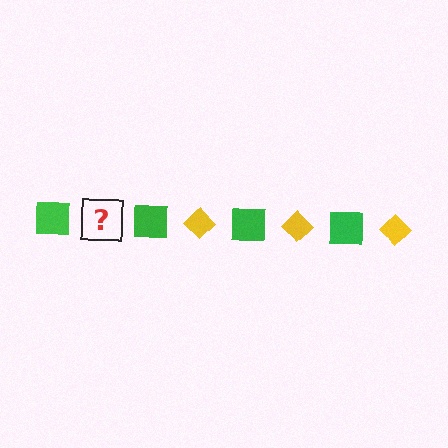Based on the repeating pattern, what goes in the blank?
The blank should be a yellow diamond.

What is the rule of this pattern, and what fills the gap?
The rule is that the pattern alternates between green square and yellow diamond. The gap should be filled with a yellow diamond.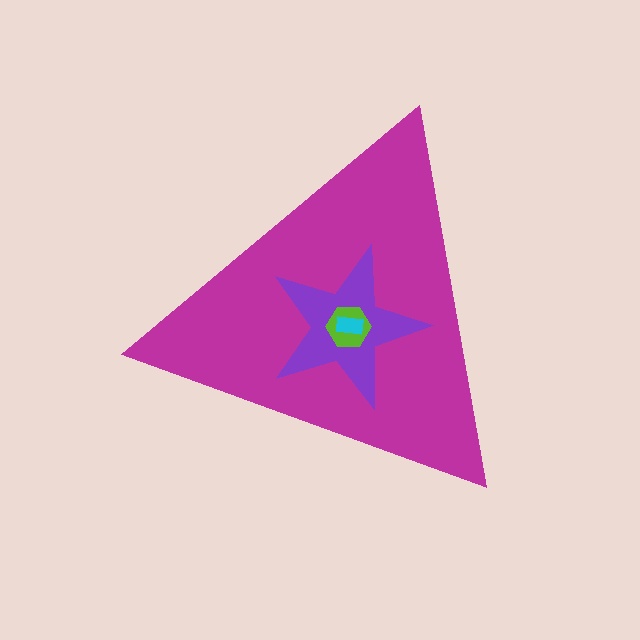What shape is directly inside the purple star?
The lime hexagon.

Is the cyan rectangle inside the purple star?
Yes.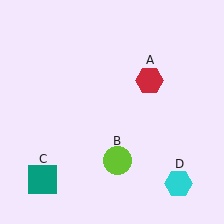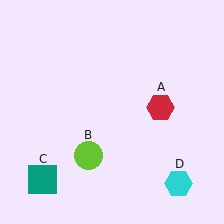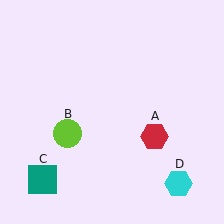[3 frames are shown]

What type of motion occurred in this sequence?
The red hexagon (object A), lime circle (object B) rotated clockwise around the center of the scene.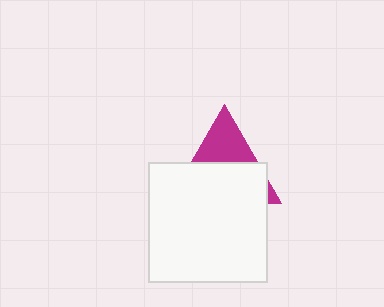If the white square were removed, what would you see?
You would see the complete magenta triangle.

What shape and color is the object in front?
The object in front is a white square.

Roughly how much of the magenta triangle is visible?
A small part of it is visible (roughly 37%).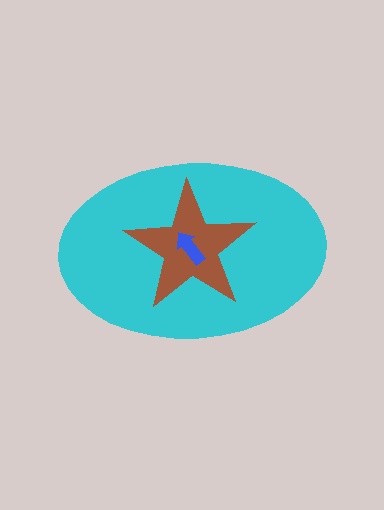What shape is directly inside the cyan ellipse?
The brown star.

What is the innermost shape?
The blue arrow.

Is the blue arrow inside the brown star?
Yes.